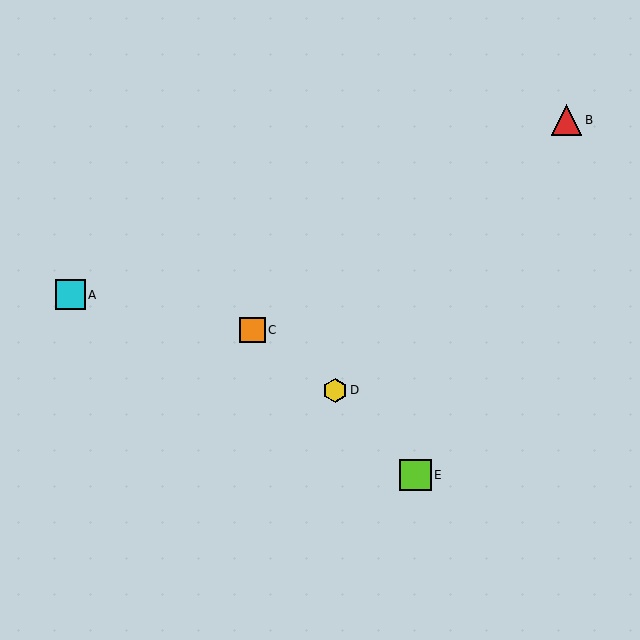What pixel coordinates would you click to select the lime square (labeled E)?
Click at (416, 475) to select the lime square E.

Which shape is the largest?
The lime square (labeled E) is the largest.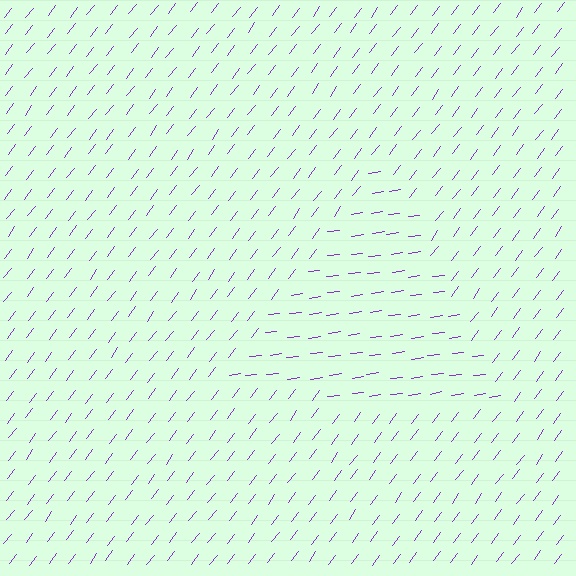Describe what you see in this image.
The image is filled with small purple line segments. A triangle region in the image has lines oriented differently from the surrounding lines, creating a visible texture boundary.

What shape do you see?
I see a triangle.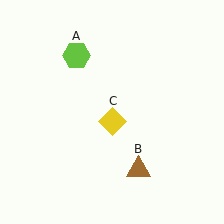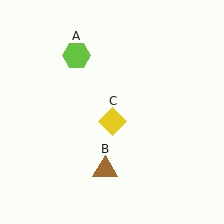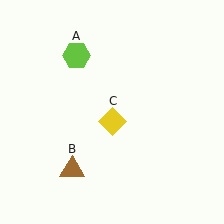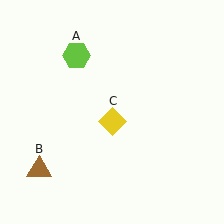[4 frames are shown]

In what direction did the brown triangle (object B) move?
The brown triangle (object B) moved left.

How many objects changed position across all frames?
1 object changed position: brown triangle (object B).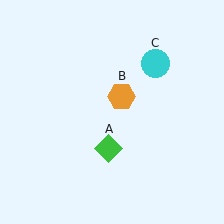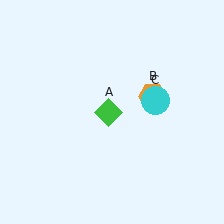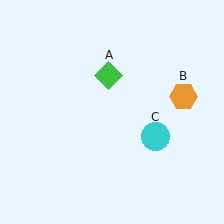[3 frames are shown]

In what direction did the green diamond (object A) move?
The green diamond (object A) moved up.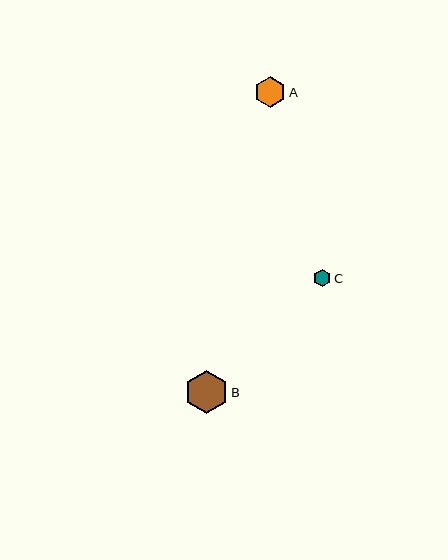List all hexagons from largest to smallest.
From largest to smallest: B, A, C.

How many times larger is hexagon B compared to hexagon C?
Hexagon B is approximately 2.6 times the size of hexagon C.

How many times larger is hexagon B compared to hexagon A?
Hexagon B is approximately 1.4 times the size of hexagon A.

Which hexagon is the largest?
Hexagon B is the largest with a size of approximately 44 pixels.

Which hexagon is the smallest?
Hexagon C is the smallest with a size of approximately 17 pixels.